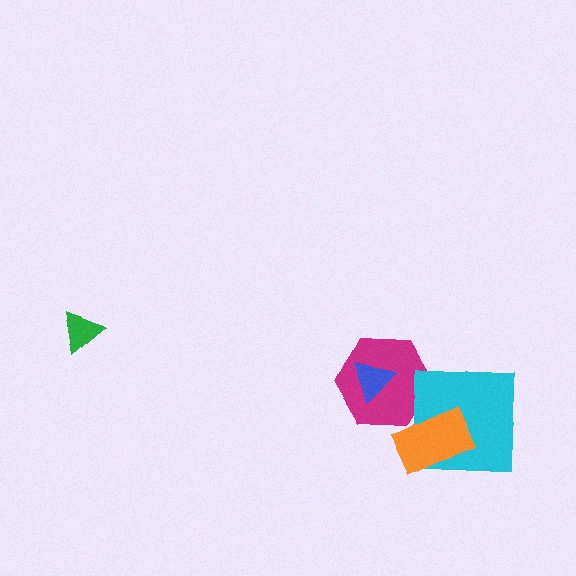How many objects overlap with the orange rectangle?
2 objects overlap with the orange rectangle.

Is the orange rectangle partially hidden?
No, no other shape covers it.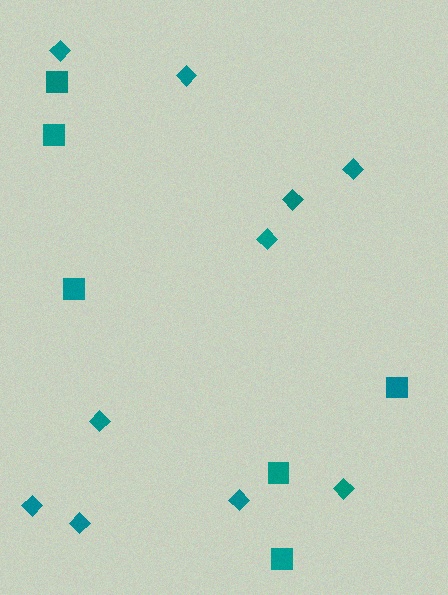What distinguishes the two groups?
There are 2 groups: one group of diamonds (10) and one group of squares (6).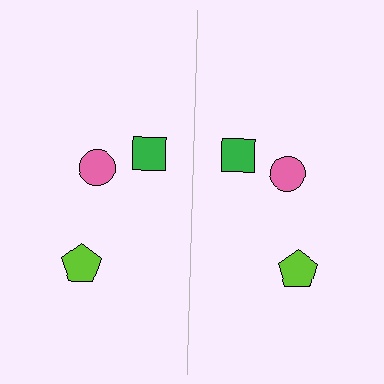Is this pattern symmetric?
Yes, this pattern has bilateral (reflection) symmetry.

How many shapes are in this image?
There are 6 shapes in this image.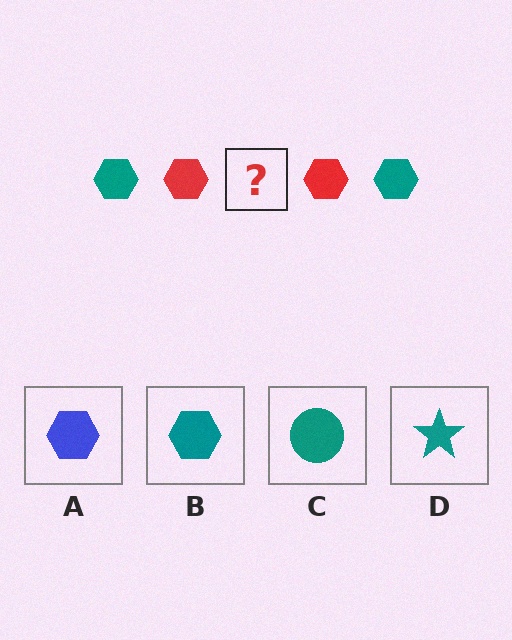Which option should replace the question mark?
Option B.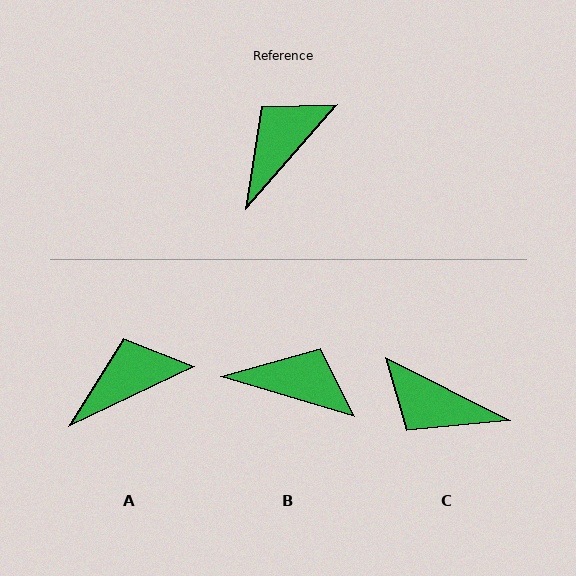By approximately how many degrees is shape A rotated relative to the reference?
Approximately 24 degrees clockwise.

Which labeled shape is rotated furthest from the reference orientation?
C, about 104 degrees away.